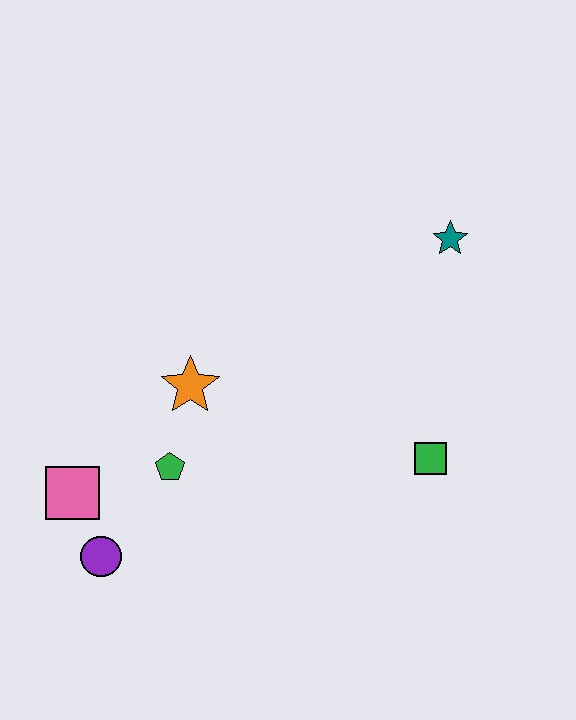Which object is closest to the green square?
The teal star is closest to the green square.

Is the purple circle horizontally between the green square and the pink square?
Yes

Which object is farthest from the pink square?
The teal star is farthest from the pink square.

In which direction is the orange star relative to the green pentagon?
The orange star is above the green pentagon.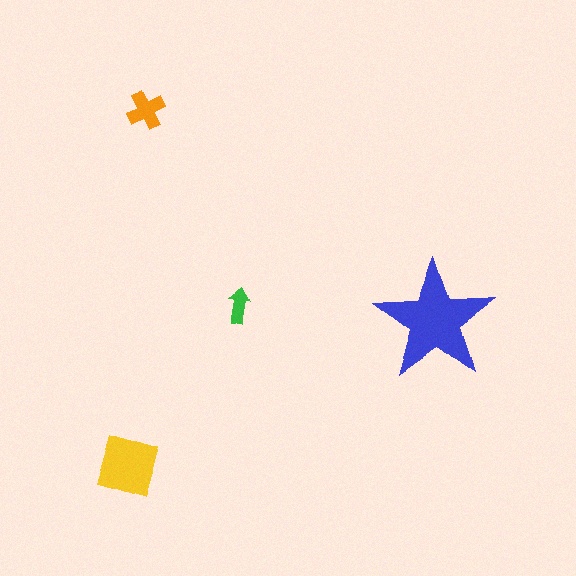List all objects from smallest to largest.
The green arrow, the orange cross, the yellow square, the blue star.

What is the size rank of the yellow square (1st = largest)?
2nd.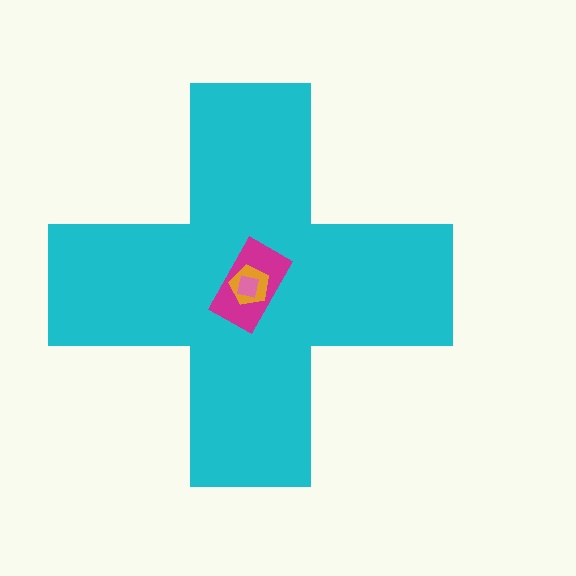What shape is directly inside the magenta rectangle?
The orange pentagon.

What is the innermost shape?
The pink square.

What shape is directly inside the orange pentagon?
The pink square.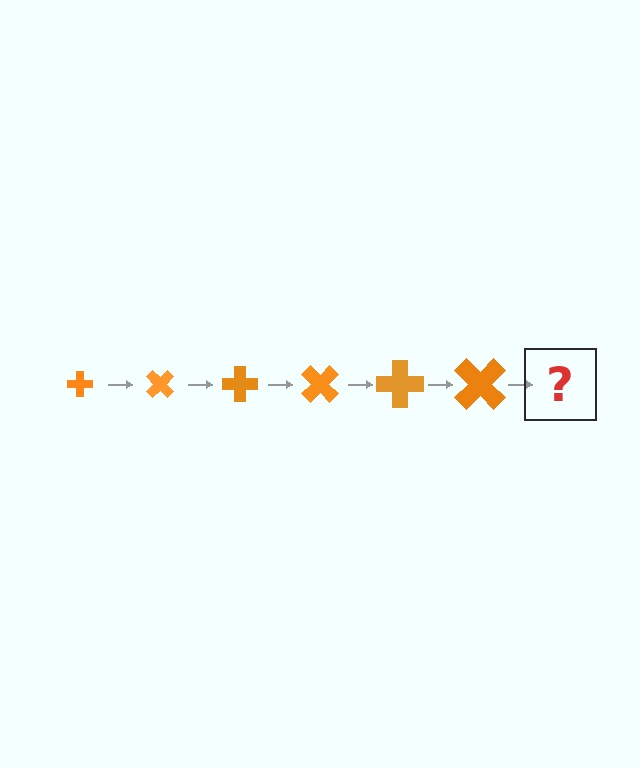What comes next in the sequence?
The next element should be a cross, larger than the previous one and rotated 270 degrees from the start.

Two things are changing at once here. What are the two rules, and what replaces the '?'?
The two rules are that the cross grows larger each step and it rotates 45 degrees each step. The '?' should be a cross, larger than the previous one and rotated 270 degrees from the start.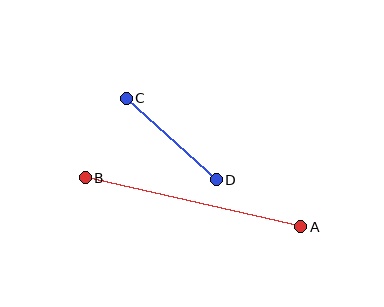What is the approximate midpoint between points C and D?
The midpoint is at approximately (171, 139) pixels.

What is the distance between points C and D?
The distance is approximately 121 pixels.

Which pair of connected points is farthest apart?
Points A and B are farthest apart.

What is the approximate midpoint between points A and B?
The midpoint is at approximately (193, 202) pixels.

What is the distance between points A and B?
The distance is approximately 221 pixels.